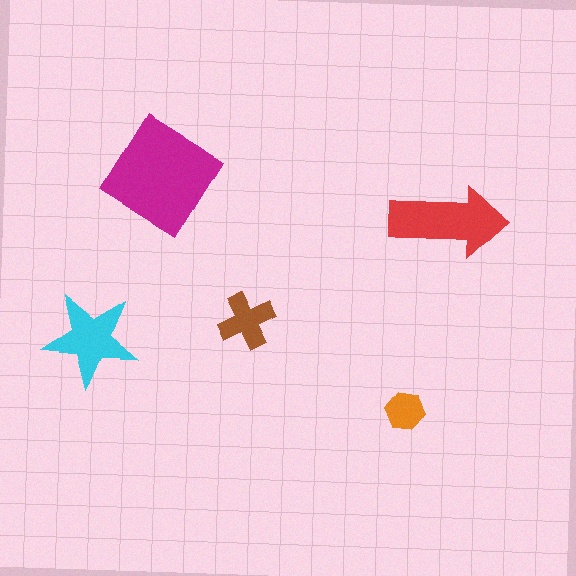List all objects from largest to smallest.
The magenta diamond, the red arrow, the cyan star, the brown cross, the orange hexagon.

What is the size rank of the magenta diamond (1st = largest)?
1st.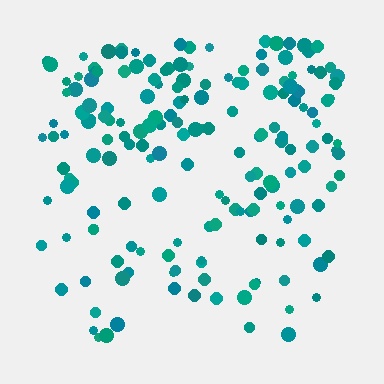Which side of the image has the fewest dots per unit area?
The bottom.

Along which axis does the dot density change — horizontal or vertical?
Vertical.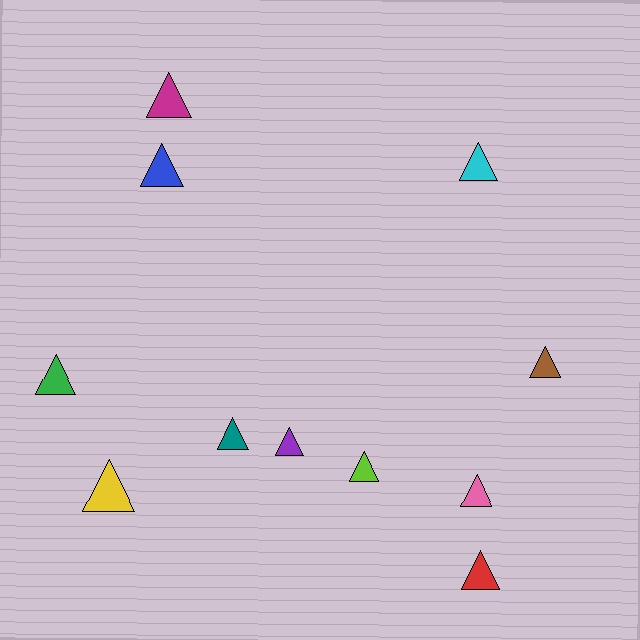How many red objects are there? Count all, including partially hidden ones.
There is 1 red object.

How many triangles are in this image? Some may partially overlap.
There are 11 triangles.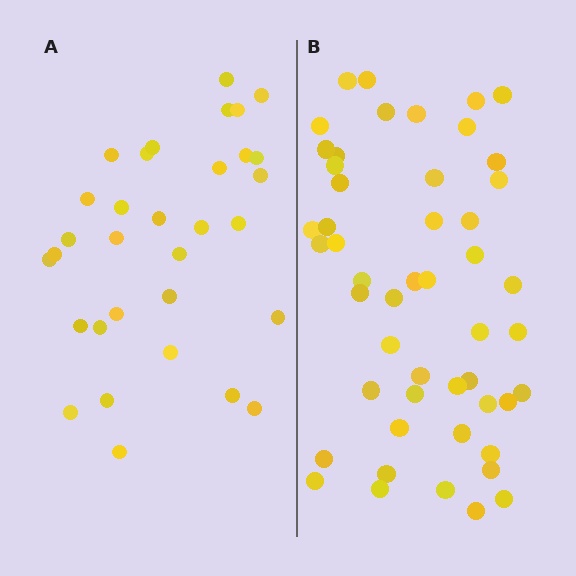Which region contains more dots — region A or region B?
Region B (the right region) has more dots.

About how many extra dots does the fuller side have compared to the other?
Region B has approximately 20 more dots than region A.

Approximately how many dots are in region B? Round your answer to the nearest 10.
About 50 dots.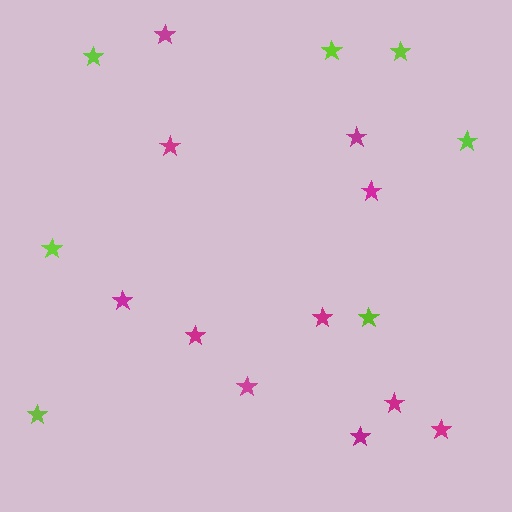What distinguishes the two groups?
There are 2 groups: one group of magenta stars (11) and one group of lime stars (7).